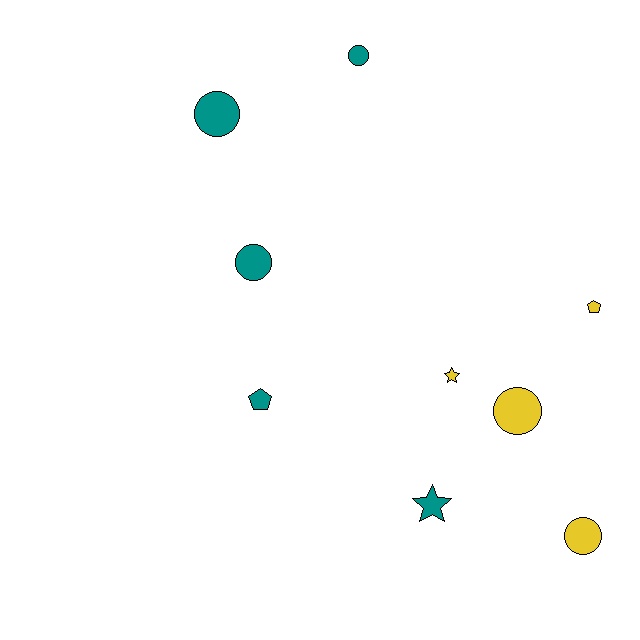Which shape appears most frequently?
Circle, with 5 objects.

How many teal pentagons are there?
There is 1 teal pentagon.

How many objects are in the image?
There are 9 objects.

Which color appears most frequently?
Teal, with 5 objects.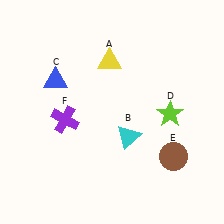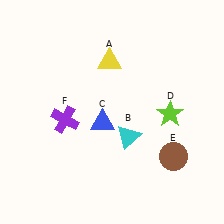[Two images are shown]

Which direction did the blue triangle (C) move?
The blue triangle (C) moved right.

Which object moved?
The blue triangle (C) moved right.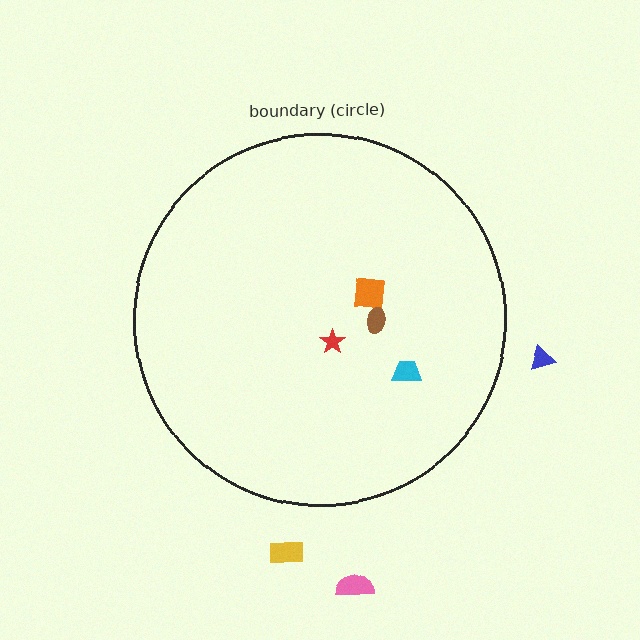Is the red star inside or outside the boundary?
Inside.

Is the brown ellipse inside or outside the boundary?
Inside.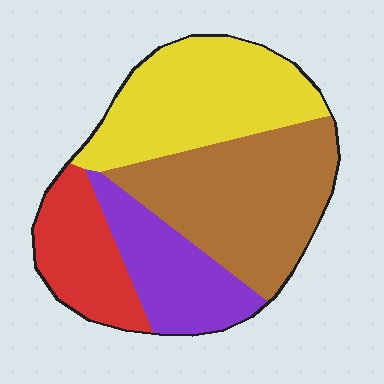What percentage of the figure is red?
Red covers around 15% of the figure.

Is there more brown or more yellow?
Brown.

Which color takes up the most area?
Brown, at roughly 35%.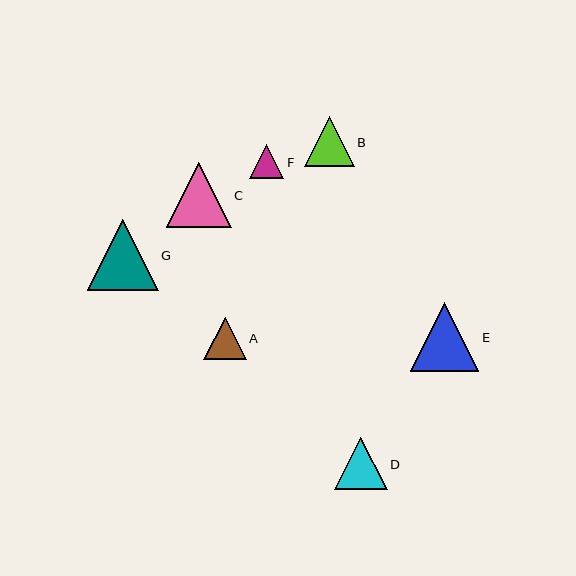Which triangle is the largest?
Triangle G is the largest with a size of approximately 71 pixels.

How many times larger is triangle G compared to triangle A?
Triangle G is approximately 1.7 times the size of triangle A.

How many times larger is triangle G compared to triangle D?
Triangle G is approximately 1.4 times the size of triangle D.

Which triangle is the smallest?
Triangle F is the smallest with a size of approximately 34 pixels.